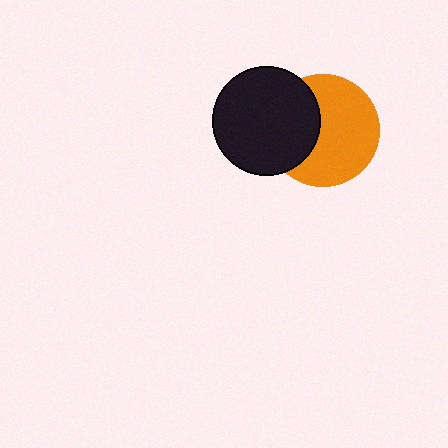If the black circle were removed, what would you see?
You would see the complete orange circle.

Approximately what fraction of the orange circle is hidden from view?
Roughly 36% of the orange circle is hidden behind the black circle.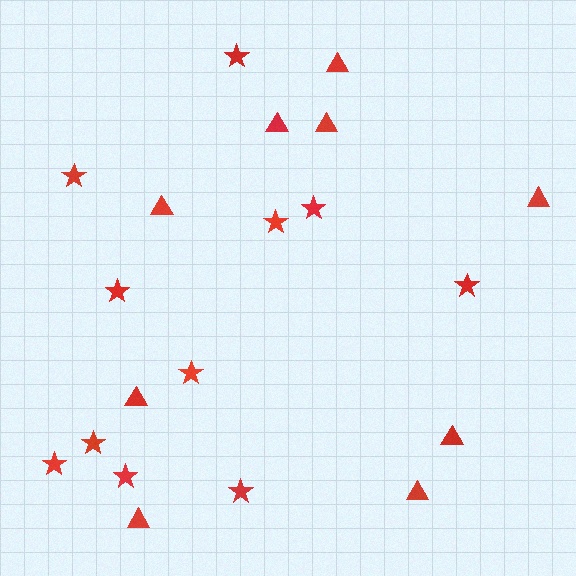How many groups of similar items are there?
There are 2 groups: one group of stars (11) and one group of triangles (9).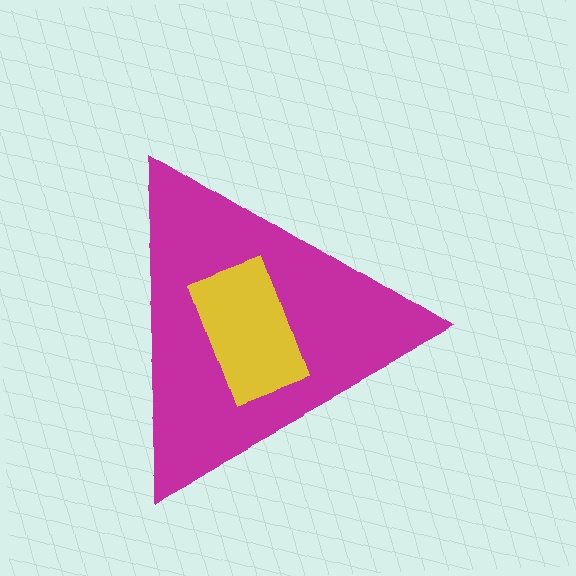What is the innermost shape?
The yellow rectangle.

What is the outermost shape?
The magenta triangle.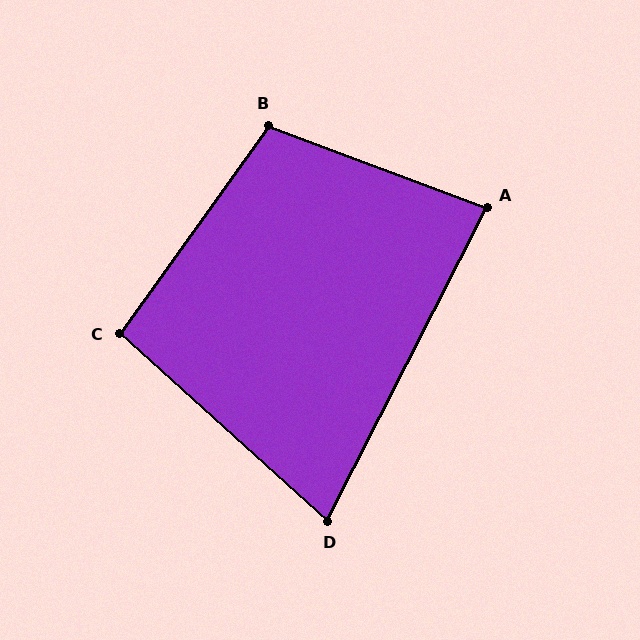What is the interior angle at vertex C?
Approximately 96 degrees (obtuse).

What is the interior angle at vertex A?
Approximately 84 degrees (acute).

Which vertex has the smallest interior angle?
D, at approximately 75 degrees.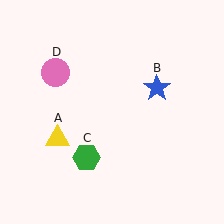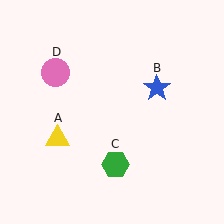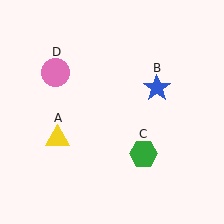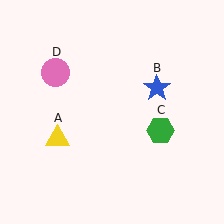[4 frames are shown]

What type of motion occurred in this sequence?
The green hexagon (object C) rotated counterclockwise around the center of the scene.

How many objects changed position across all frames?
1 object changed position: green hexagon (object C).